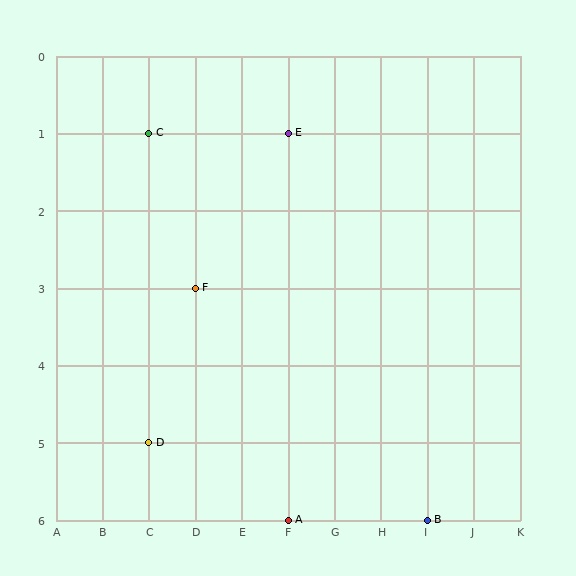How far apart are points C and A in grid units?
Points C and A are 3 columns and 5 rows apart (about 5.8 grid units diagonally).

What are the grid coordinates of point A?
Point A is at grid coordinates (F, 6).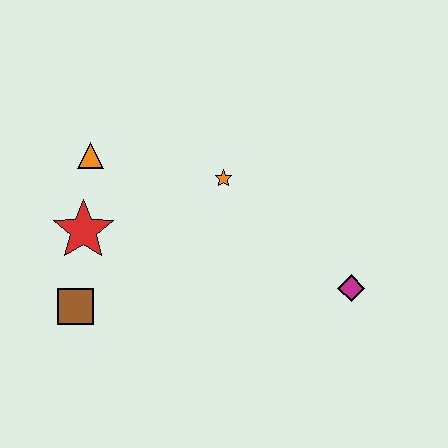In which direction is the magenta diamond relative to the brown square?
The magenta diamond is to the right of the brown square.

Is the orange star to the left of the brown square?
No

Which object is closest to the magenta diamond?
The orange star is closest to the magenta diamond.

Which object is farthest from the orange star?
The brown square is farthest from the orange star.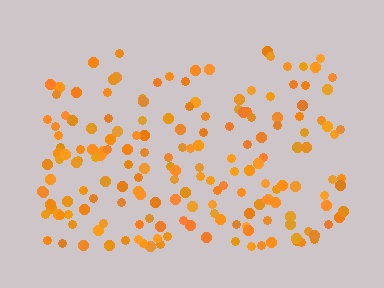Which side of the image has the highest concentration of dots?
The bottom.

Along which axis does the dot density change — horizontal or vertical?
Vertical.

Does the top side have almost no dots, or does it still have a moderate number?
Still a moderate number, just noticeably fewer than the bottom.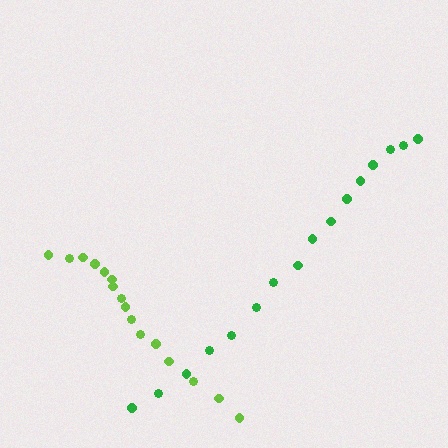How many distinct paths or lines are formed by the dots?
There are 2 distinct paths.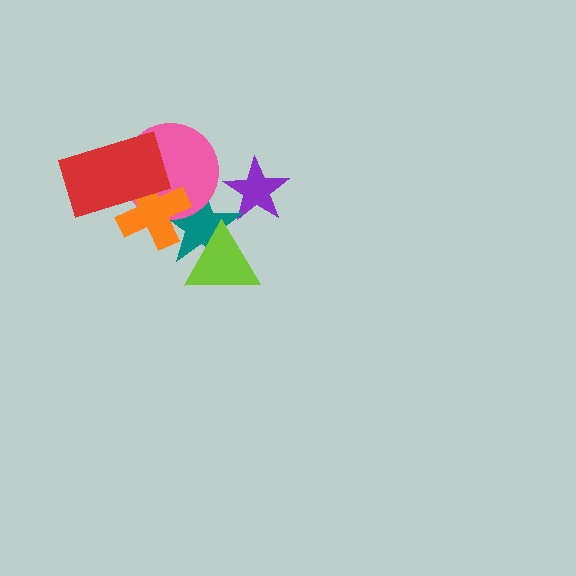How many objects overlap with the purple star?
1 object overlaps with the purple star.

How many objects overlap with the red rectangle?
2 objects overlap with the red rectangle.